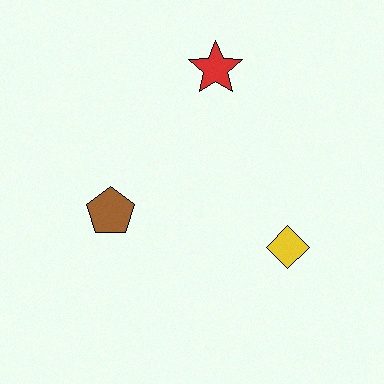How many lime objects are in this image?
There are no lime objects.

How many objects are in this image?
There are 3 objects.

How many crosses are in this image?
There are no crosses.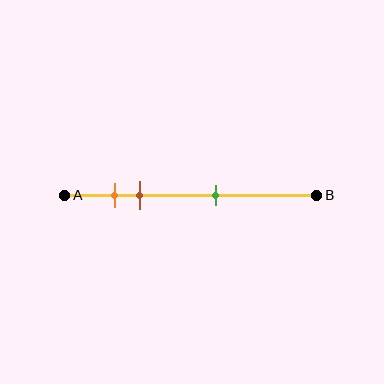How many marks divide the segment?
There are 3 marks dividing the segment.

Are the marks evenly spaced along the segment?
No, the marks are not evenly spaced.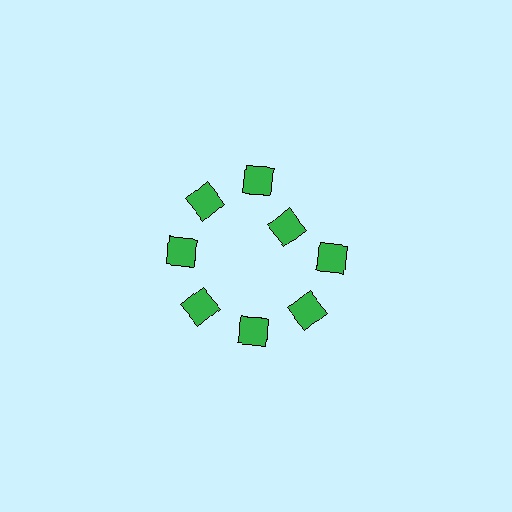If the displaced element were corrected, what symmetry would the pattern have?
It would have 8-fold rotational symmetry — the pattern would map onto itself every 45 degrees.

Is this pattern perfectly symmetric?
No. The 8 green diamonds are arranged in a ring, but one element near the 2 o'clock position is pulled inward toward the center, breaking the 8-fold rotational symmetry.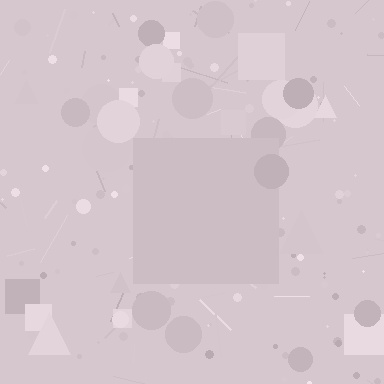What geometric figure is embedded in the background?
A square is embedded in the background.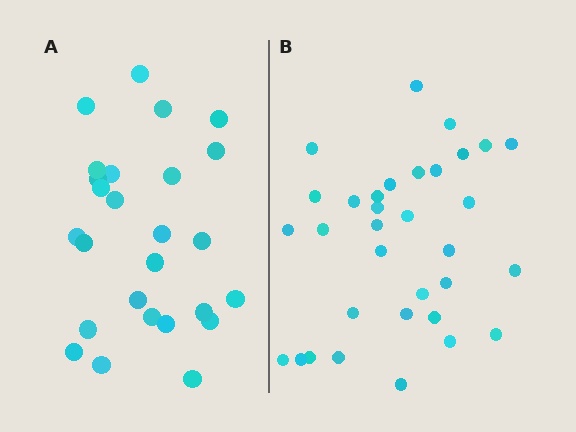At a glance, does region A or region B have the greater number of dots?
Region B (the right region) has more dots.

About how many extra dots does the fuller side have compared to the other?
Region B has roughly 8 or so more dots than region A.